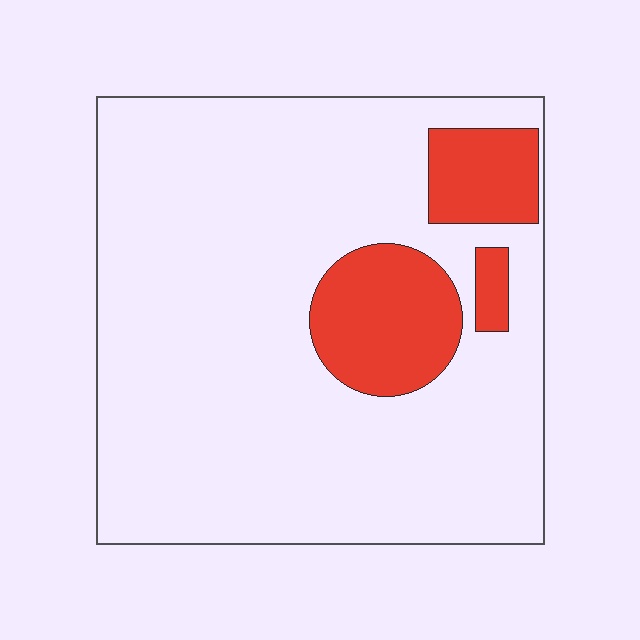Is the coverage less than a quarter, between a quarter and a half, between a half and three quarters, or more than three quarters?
Less than a quarter.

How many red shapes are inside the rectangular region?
3.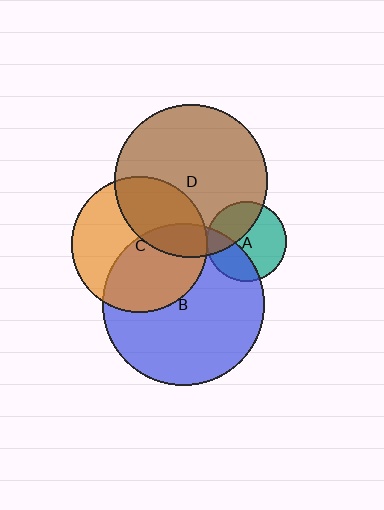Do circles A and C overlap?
Yes.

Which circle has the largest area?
Circle B (blue).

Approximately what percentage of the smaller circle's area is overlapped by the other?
Approximately 5%.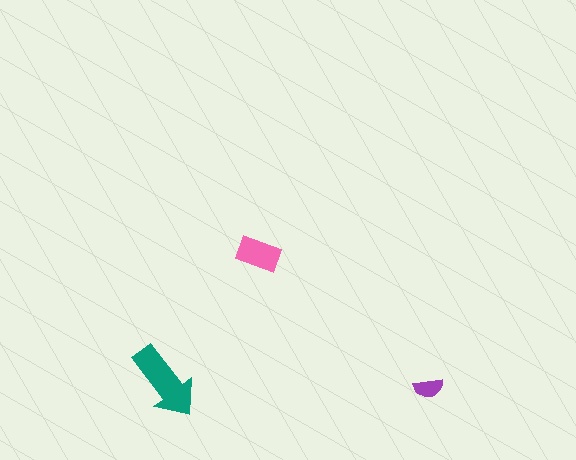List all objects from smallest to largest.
The purple semicircle, the pink rectangle, the teal arrow.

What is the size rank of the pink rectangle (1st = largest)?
2nd.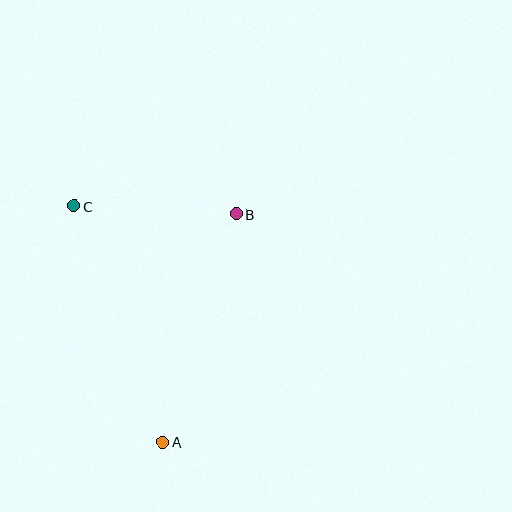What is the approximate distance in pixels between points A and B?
The distance between A and B is approximately 239 pixels.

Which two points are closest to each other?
Points B and C are closest to each other.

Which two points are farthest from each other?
Points A and C are farthest from each other.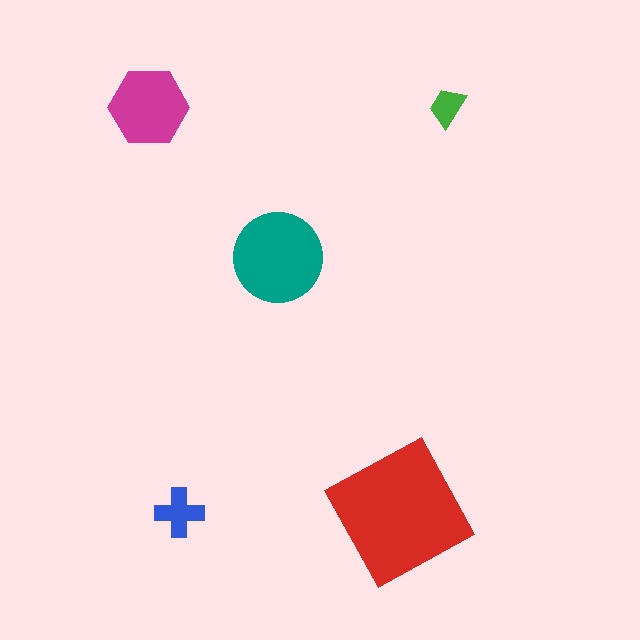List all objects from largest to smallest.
The red square, the teal circle, the magenta hexagon, the blue cross, the green trapezoid.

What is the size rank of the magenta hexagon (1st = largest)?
3rd.